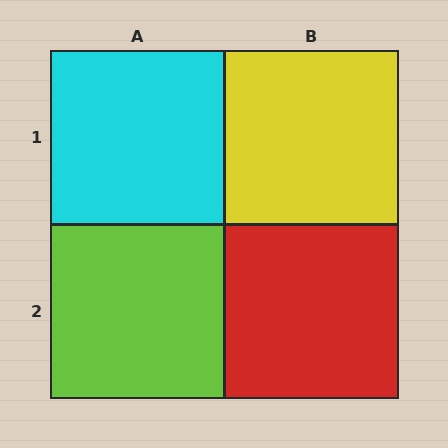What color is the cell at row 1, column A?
Cyan.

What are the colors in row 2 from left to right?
Lime, red.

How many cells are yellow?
1 cell is yellow.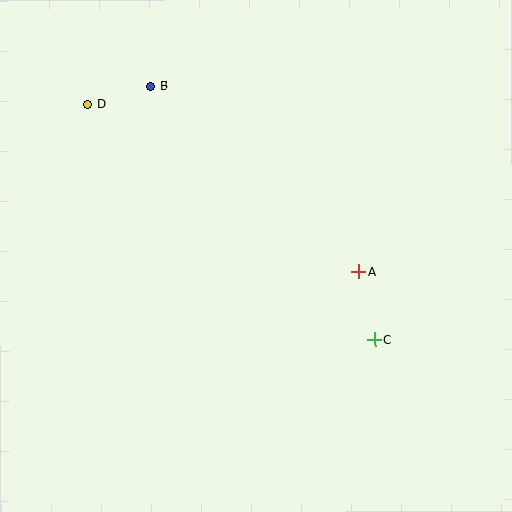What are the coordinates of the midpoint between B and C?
The midpoint between B and C is at (263, 213).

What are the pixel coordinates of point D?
Point D is at (88, 104).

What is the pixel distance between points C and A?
The distance between C and A is 69 pixels.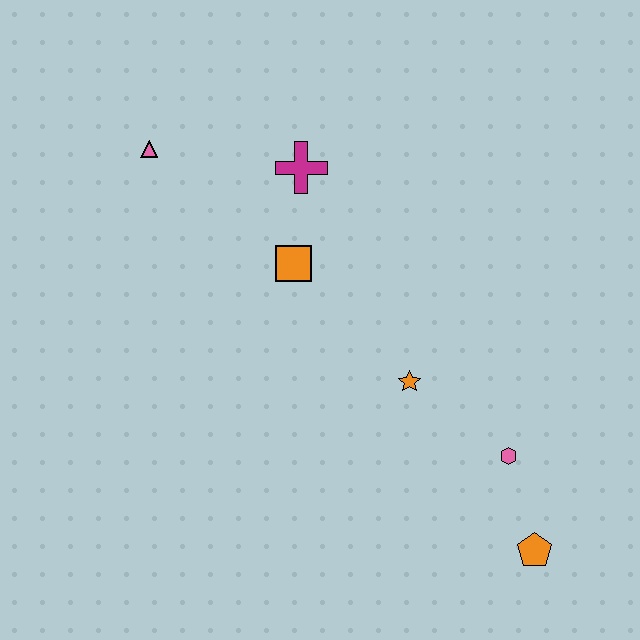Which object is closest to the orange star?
The pink hexagon is closest to the orange star.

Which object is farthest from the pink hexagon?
The pink triangle is farthest from the pink hexagon.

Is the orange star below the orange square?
Yes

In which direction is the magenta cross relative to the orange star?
The magenta cross is above the orange star.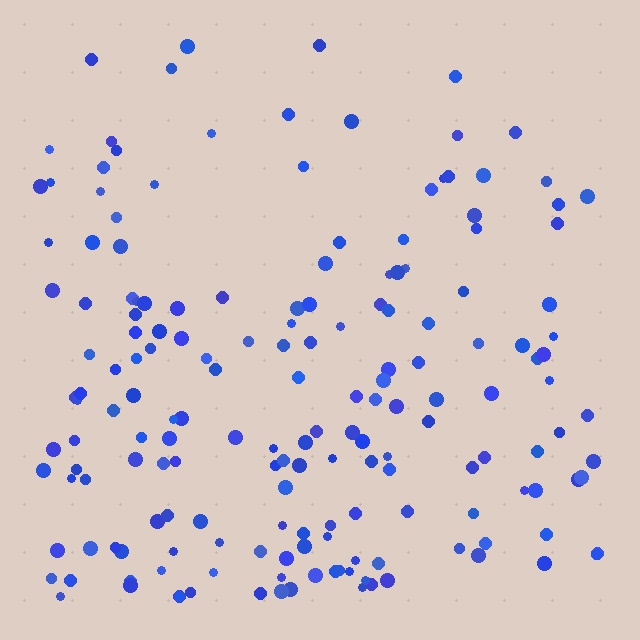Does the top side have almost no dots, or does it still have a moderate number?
Still a moderate number, just noticeably fewer than the bottom.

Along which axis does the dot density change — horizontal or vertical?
Vertical.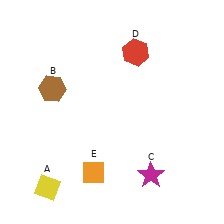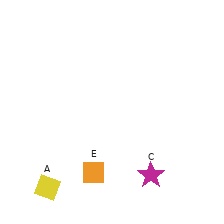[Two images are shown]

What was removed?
The brown hexagon (B), the red hexagon (D) were removed in Image 2.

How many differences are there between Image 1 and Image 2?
There are 2 differences between the two images.